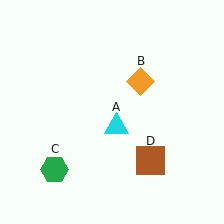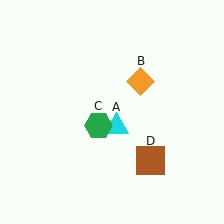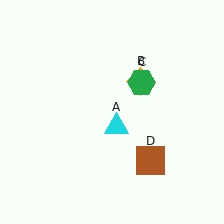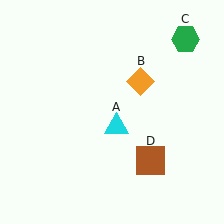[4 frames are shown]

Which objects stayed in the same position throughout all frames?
Cyan triangle (object A) and orange diamond (object B) and brown square (object D) remained stationary.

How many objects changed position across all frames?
1 object changed position: green hexagon (object C).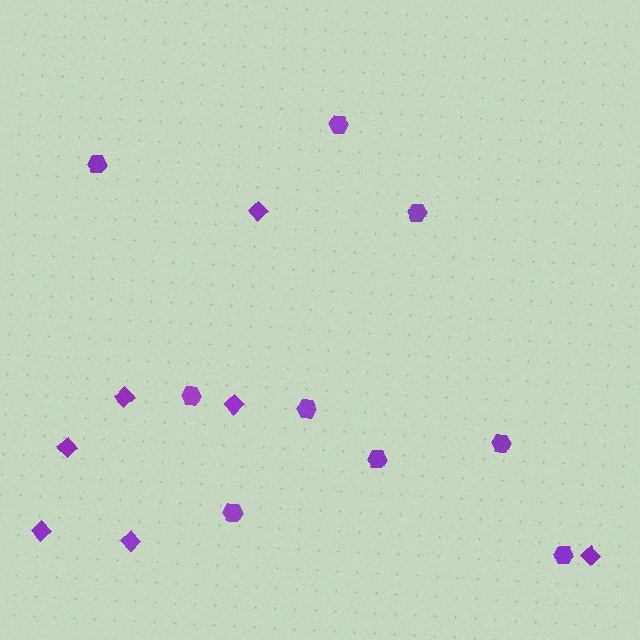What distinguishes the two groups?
There are 2 groups: one group of diamonds (7) and one group of hexagons (9).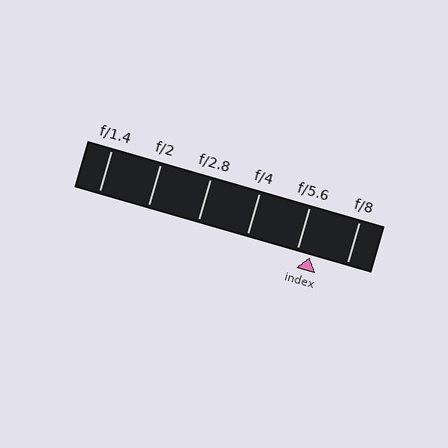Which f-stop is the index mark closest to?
The index mark is closest to f/5.6.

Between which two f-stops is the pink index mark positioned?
The index mark is between f/5.6 and f/8.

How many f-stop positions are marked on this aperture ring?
There are 6 f-stop positions marked.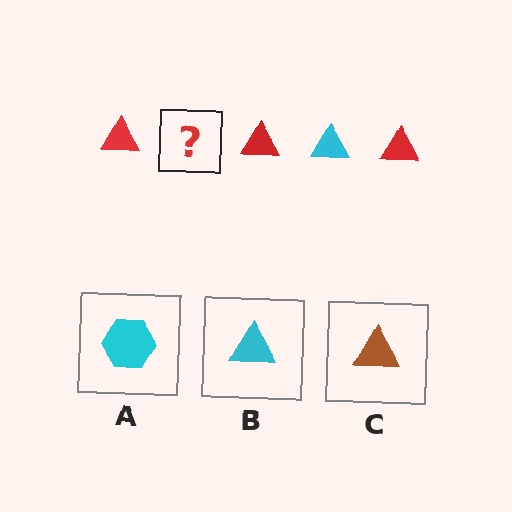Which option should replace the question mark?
Option B.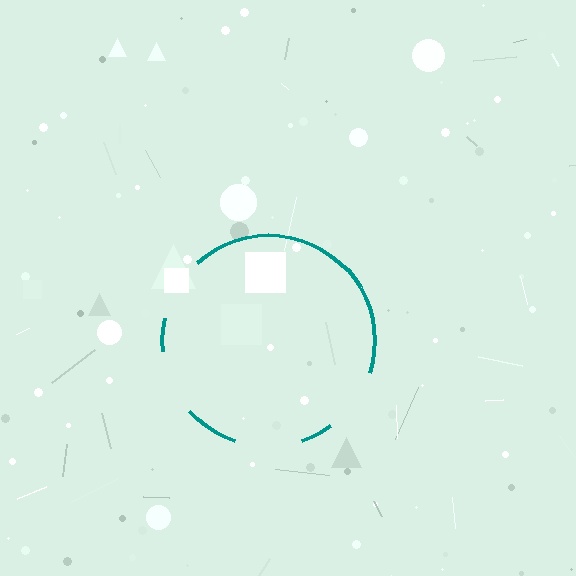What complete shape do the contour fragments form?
The contour fragments form a circle.